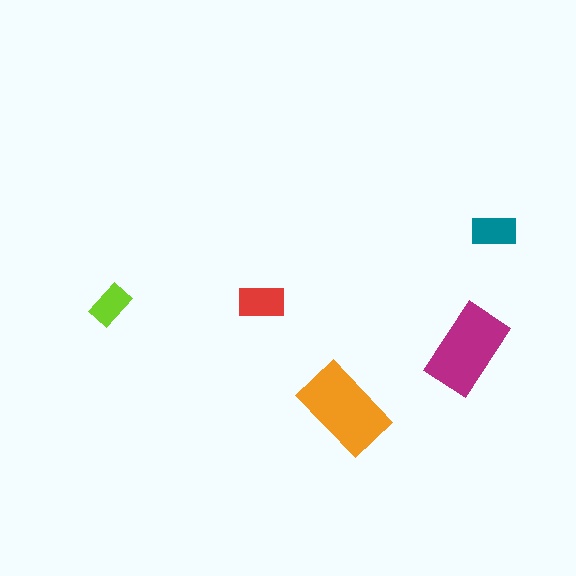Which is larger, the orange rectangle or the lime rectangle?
The orange one.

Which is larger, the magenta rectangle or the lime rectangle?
The magenta one.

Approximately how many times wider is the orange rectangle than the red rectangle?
About 2 times wider.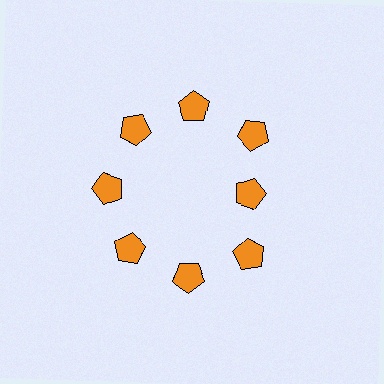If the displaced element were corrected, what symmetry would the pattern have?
It would have 8-fold rotational symmetry — the pattern would map onto itself every 45 degrees.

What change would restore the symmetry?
The symmetry would be restored by moving it outward, back onto the ring so that all 8 pentagons sit at equal angles and equal distance from the center.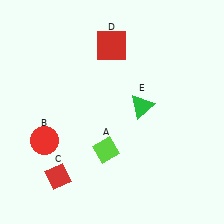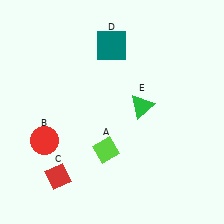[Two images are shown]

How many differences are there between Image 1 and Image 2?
There is 1 difference between the two images.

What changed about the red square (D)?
In Image 1, D is red. In Image 2, it changed to teal.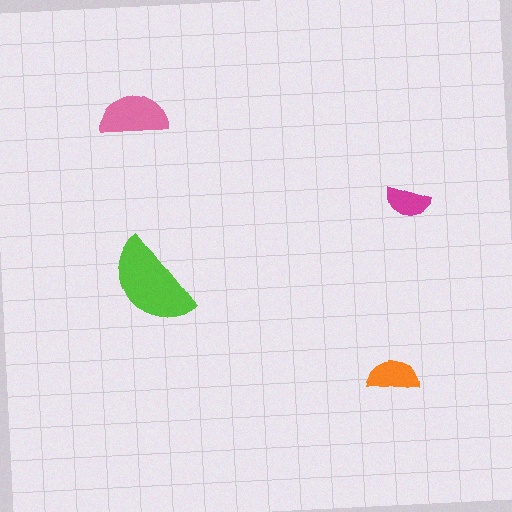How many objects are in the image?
There are 4 objects in the image.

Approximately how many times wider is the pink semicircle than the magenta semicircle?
About 1.5 times wider.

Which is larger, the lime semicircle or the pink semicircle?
The lime one.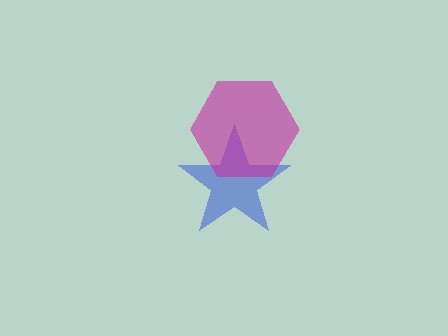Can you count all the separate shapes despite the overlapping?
Yes, there are 2 separate shapes.